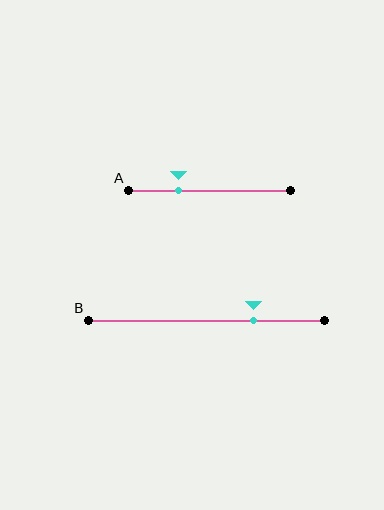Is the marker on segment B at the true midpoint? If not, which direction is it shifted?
No, the marker on segment B is shifted to the right by about 20% of the segment length.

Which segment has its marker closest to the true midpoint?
Segment A has its marker closest to the true midpoint.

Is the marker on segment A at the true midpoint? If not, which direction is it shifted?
No, the marker on segment A is shifted to the left by about 19% of the segment length.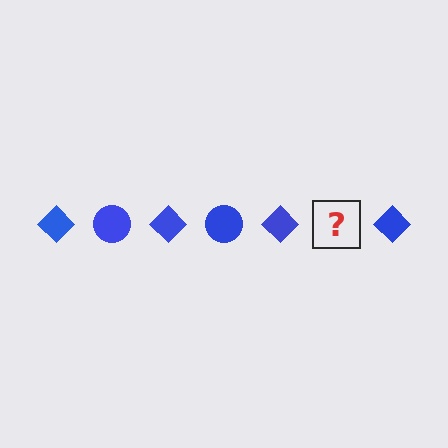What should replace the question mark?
The question mark should be replaced with a blue circle.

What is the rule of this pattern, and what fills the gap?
The rule is that the pattern cycles through diamond, circle shapes in blue. The gap should be filled with a blue circle.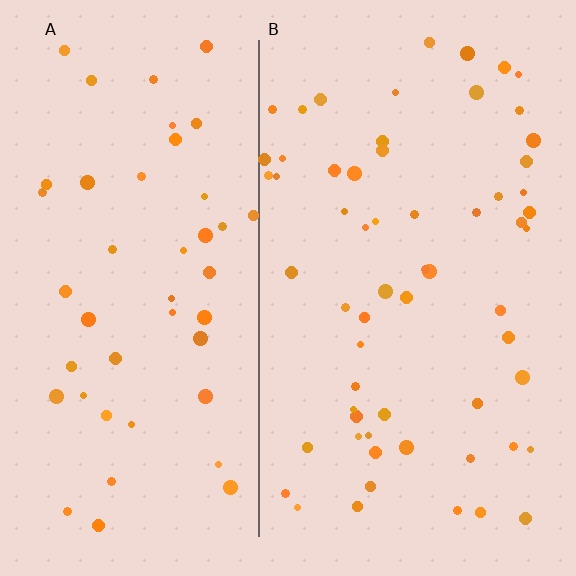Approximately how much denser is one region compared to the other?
Approximately 1.3× — region B over region A.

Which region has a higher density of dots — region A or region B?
B (the right).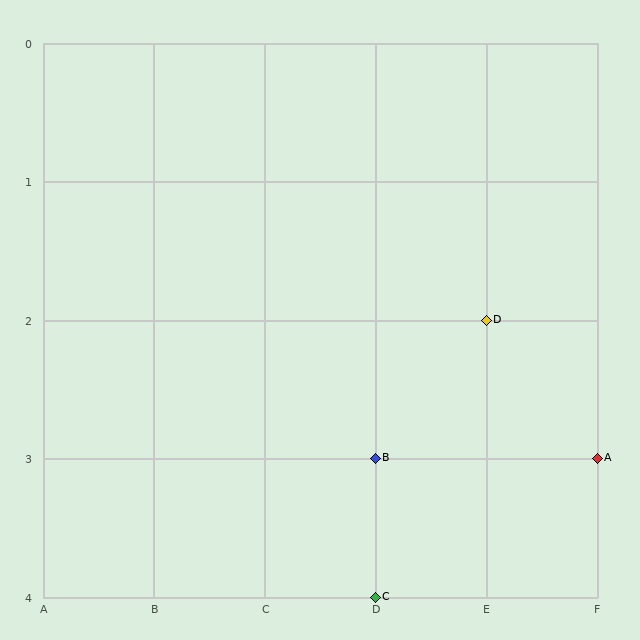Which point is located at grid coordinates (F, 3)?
Point A is at (F, 3).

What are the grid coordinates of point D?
Point D is at grid coordinates (E, 2).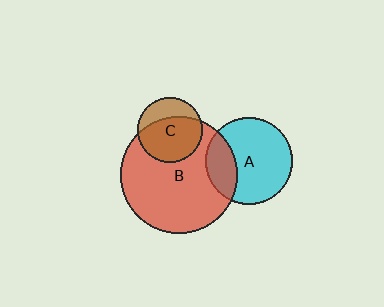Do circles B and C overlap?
Yes.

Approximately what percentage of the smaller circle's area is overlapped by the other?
Approximately 70%.